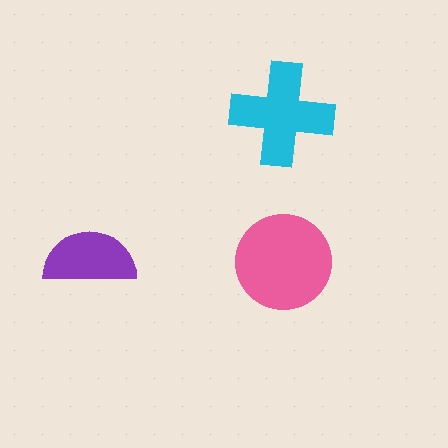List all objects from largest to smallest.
The pink circle, the cyan cross, the purple semicircle.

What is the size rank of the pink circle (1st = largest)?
1st.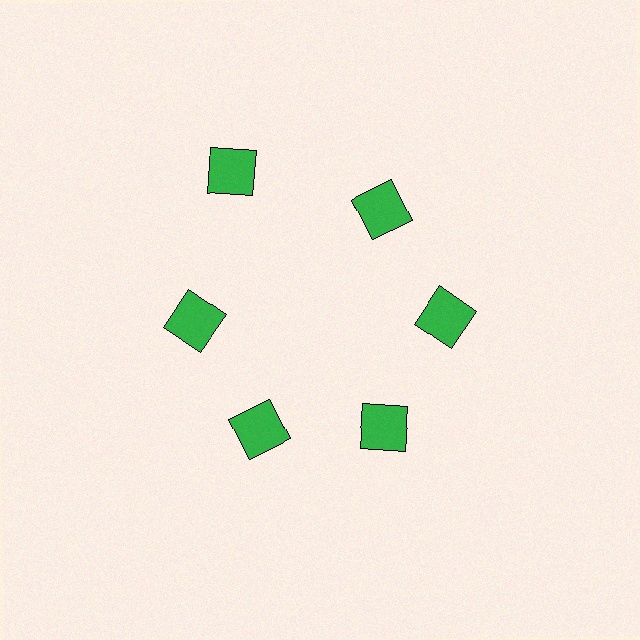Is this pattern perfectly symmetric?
No. The 6 green squares are arranged in a ring, but one element near the 11 o'clock position is pushed outward from the center, breaking the 6-fold rotational symmetry.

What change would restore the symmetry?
The symmetry would be restored by moving it inward, back onto the ring so that all 6 squares sit at equal angles and equal distance from the center.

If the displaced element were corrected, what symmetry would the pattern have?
It would have 6-fold rotational symmetry — the pattern would map onto itself every 60 degrees.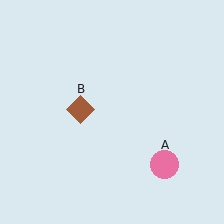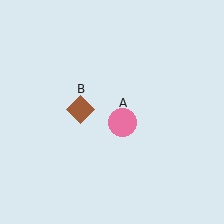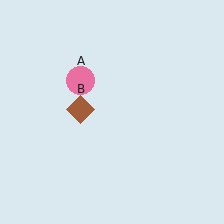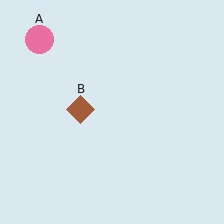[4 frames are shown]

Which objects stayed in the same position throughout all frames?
Brown diamond (object B) remained stationary.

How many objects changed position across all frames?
1 object changed position: pink circle (object A).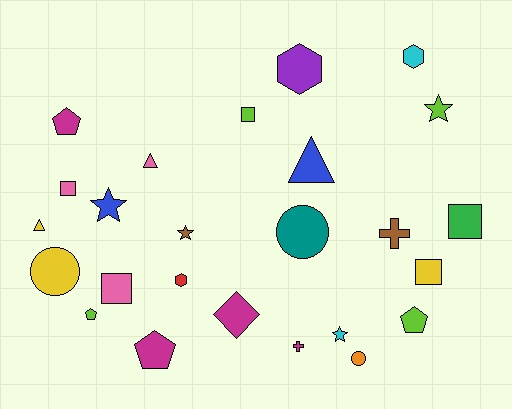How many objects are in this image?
There are 25 objects.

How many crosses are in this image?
There are 2 crosses.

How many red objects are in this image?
There is 1 red object.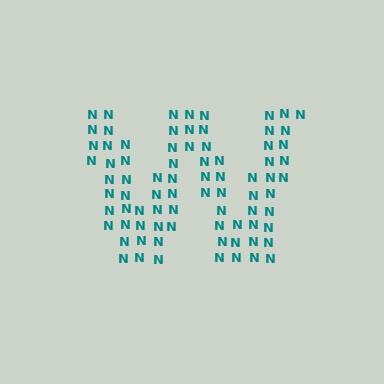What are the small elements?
The small elements are letter N's.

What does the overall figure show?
The overall figure shows the letter W.